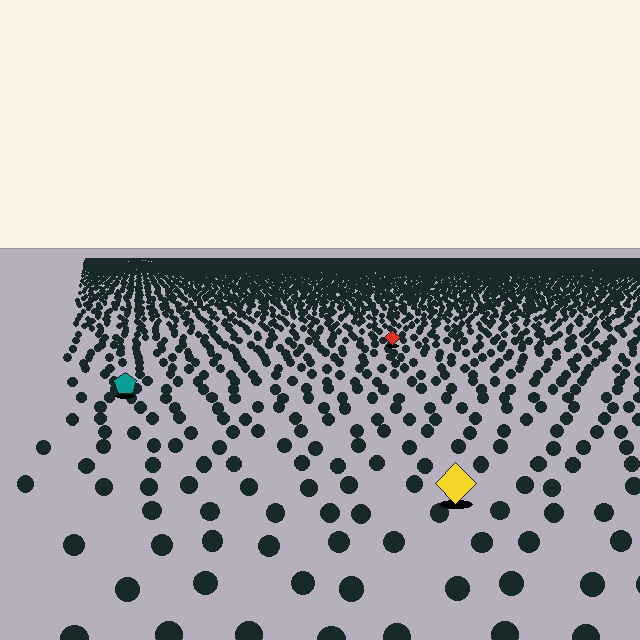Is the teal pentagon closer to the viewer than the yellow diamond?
No. The yellow diamond is closer — you can tell from the texture gradient: the ground texture is coarser near it.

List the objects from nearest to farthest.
From nearest to farthest: the yellow diamond, the teal pentagon, the red diamond.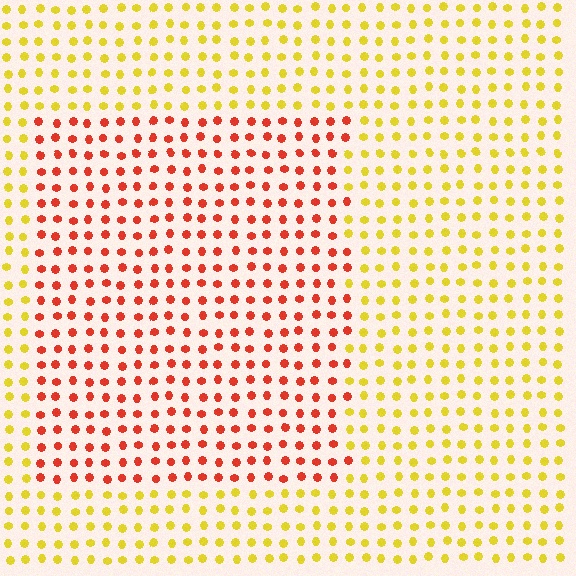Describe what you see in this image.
The image is filled with small yellow elements in a uniform arrangement. A rectangle-shaped region is visible where the elements are tinted to a slightly different hue, forming a subtle color boundary.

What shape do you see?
I see a rectangle.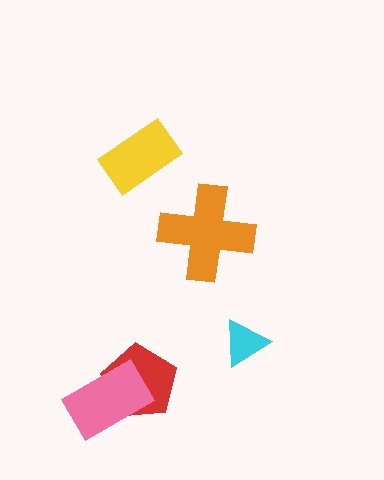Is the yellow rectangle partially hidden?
No, no other shape covers it.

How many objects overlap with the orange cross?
0 objects overlap with the orange cross.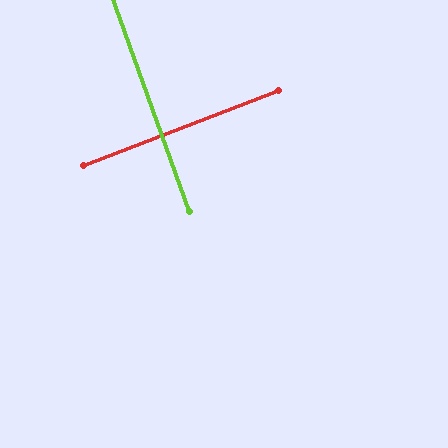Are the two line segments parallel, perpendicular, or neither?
Perpendicular — they meet at approximately 89°.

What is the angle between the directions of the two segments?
Approximately 89 degrees.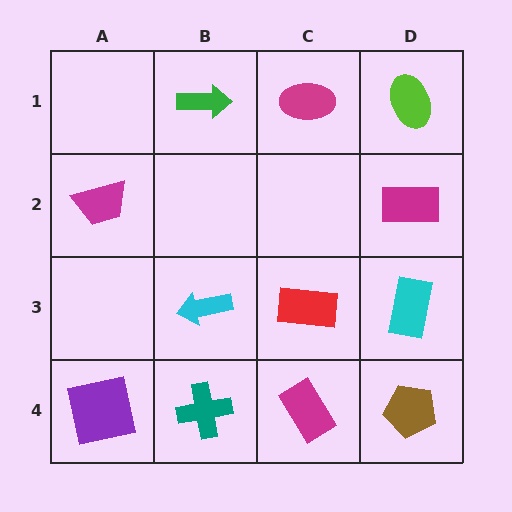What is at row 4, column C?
A magenta rectangle.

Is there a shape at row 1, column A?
No, that cell is empty.